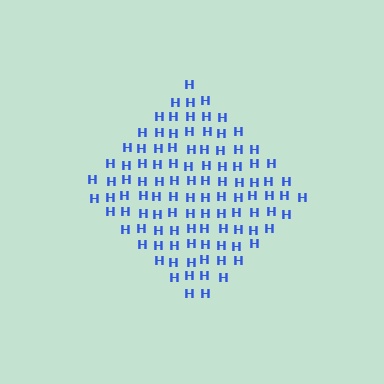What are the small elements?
The small elements are letter H's.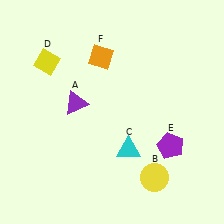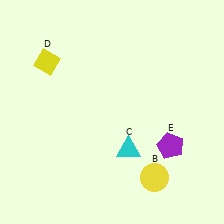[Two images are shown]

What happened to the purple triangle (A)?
The purple triangle (A) was removed in Image 2. It was in the top-left area of Image 1.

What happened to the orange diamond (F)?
The orange diamond (F) was removed in Image 2. It was in the top-left area of Image 1.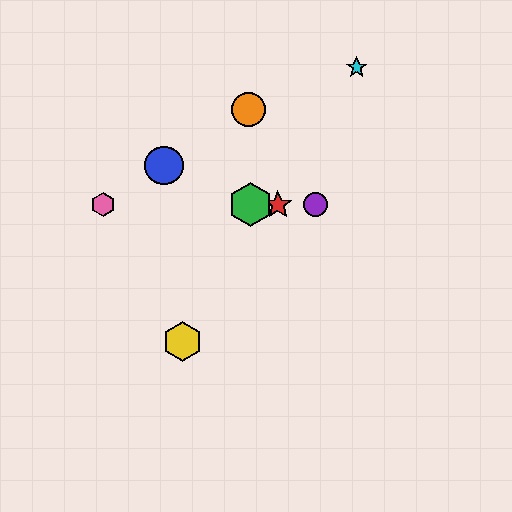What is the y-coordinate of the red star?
The red star is at y≈205.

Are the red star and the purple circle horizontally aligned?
Yes, both are at y≈205.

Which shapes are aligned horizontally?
The red star, the green hexagon, the purple circle, the pink hexagon are aligned horizontally.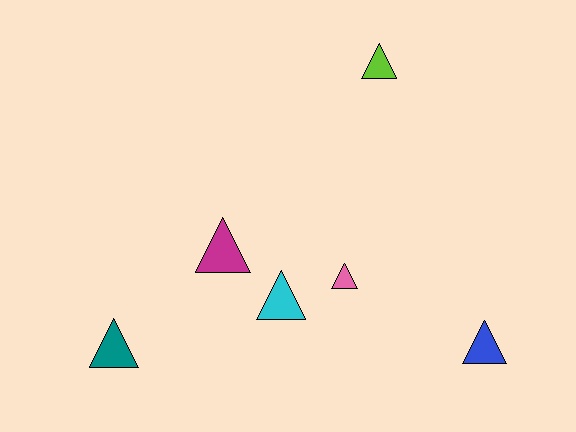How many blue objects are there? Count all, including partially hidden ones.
There is 1 blue object.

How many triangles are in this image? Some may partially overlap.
There are 6 triangles.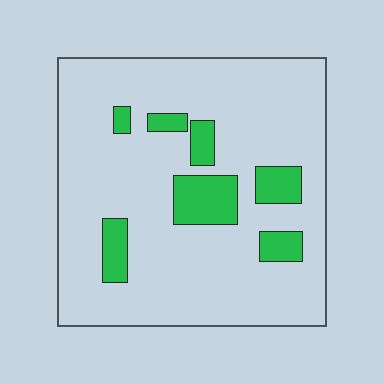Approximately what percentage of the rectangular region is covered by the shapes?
Approximately 15%.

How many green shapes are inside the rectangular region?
7.